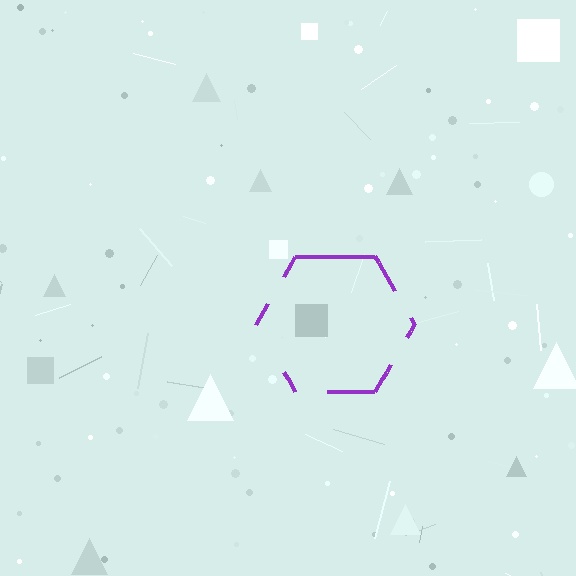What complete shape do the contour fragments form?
The contour fragments form a hexagon.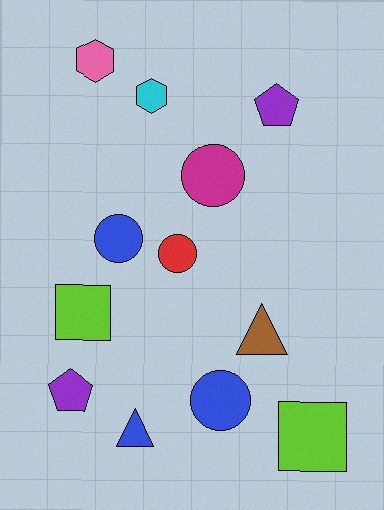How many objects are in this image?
There are 12 objects.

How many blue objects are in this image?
There are 3 blue objects.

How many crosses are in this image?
There are no crosses.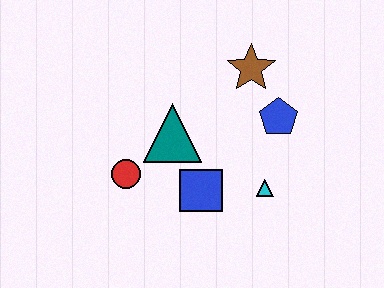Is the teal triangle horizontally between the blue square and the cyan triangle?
No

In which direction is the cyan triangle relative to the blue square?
The cyan triangle is to the right of the blue square.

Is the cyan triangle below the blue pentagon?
Yes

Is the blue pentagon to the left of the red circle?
No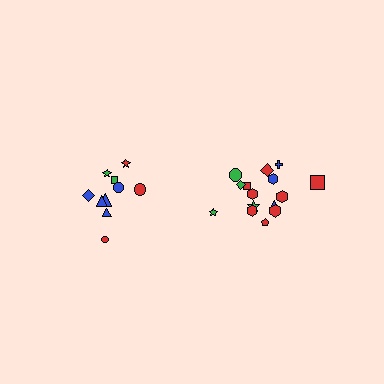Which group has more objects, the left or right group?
The right group.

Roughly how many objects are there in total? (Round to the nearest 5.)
Roughly 25 objects in total.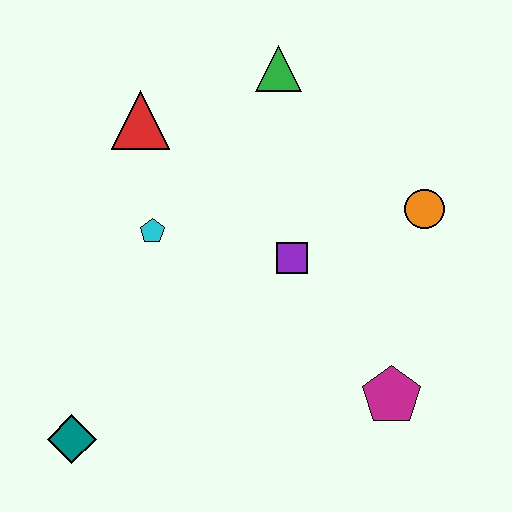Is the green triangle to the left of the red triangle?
No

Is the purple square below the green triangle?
Yes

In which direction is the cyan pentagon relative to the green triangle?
The cyan pentagon is below the green triangle.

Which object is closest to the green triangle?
The red triangle is closest to the green triangle.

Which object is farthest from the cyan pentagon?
The magenta pentagon is farthest from the cyan pentagon.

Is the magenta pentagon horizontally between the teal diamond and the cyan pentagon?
No